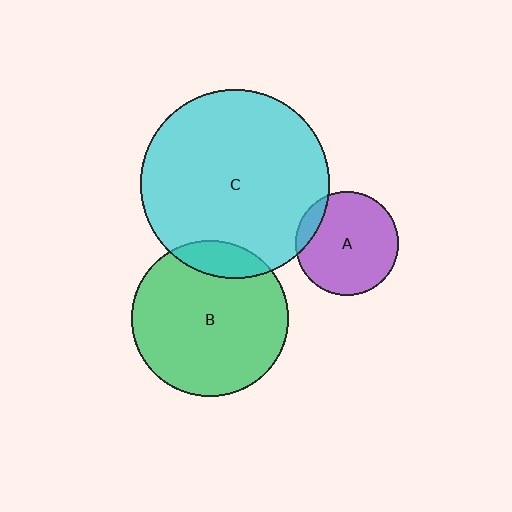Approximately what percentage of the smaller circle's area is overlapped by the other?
Approximately 10%.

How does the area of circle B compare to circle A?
Approximately 2.3 times.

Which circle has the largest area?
Circle C (cyan).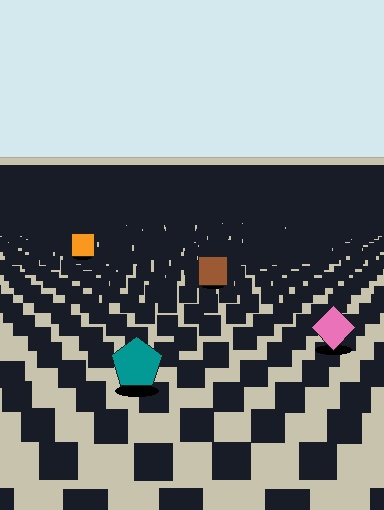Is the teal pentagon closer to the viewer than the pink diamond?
Yes. The teal pentagon is closer — you can tell from the texture gradient: the ground texture is coarser near it.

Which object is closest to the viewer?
The teal pentagon is closest. The texture marks near it are larger and more spread out.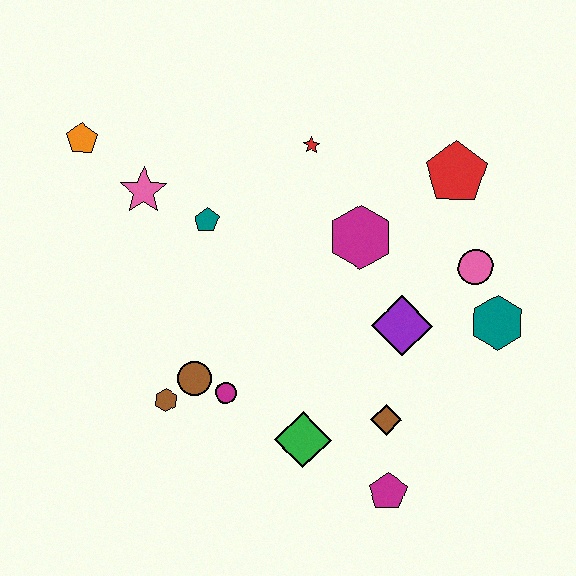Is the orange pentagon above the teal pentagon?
Yes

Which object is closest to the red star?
The magenta hexagon is closest to the red star.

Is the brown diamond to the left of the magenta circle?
No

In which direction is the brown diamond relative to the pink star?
The brown diamond is to the right of the pink star.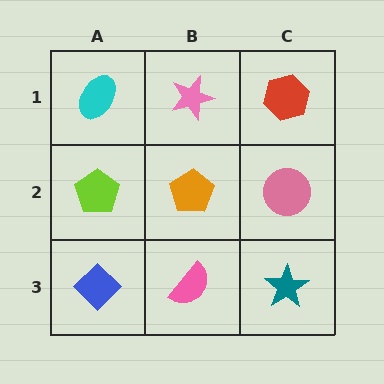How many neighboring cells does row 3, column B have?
3.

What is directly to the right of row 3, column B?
A teal star.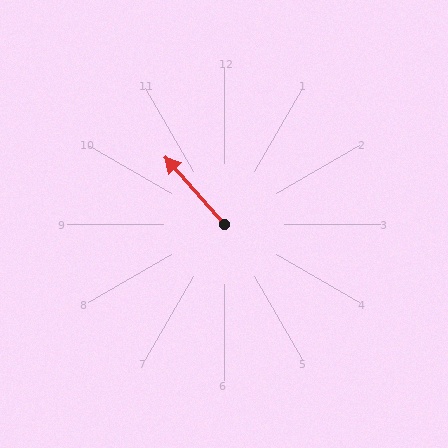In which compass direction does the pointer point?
Northwest.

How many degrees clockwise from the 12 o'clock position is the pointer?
Approximately 318 degrees.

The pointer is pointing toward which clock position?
Roughly 11 o'clock.